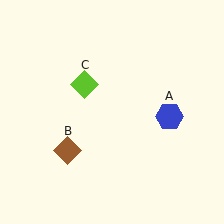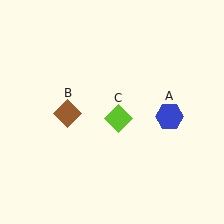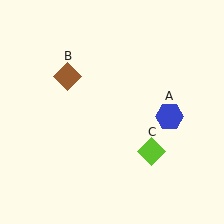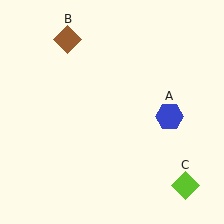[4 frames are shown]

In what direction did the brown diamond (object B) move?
The brown diamond (object B) moved up.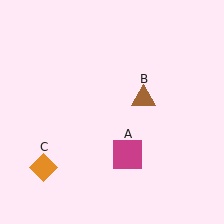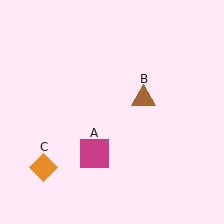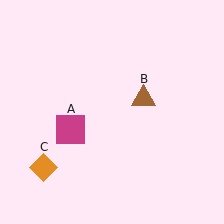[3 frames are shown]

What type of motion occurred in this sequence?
The magenta square (object A) rotated clockwise around the center of the scene.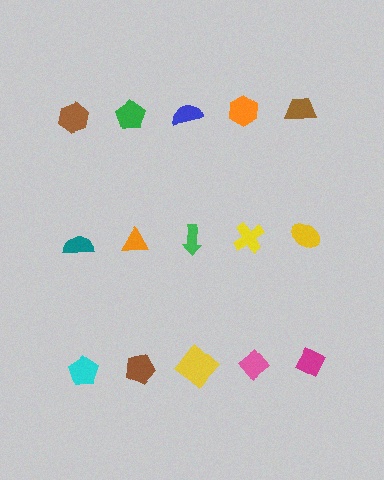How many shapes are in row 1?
5 shapes.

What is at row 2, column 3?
A green arrow.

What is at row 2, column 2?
An orange triangle.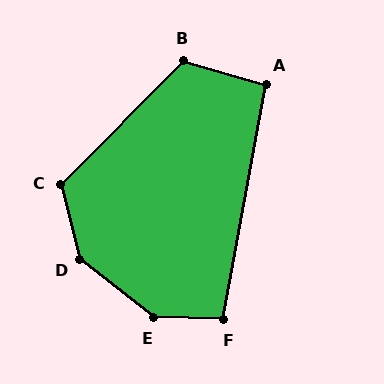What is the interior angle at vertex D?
Approximately 142 degrees (obtuse).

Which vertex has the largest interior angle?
E, at approximately 144 degrees.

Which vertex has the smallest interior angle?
A, at approximately 95 degrees.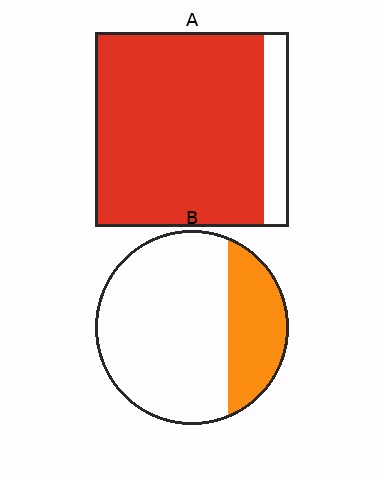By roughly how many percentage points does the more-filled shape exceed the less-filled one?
By roughly 60 percentage points (A over B).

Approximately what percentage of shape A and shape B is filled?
A is approximately 85% and B is approximately 25%.